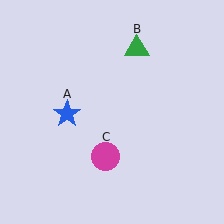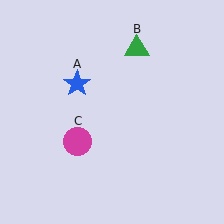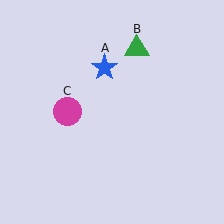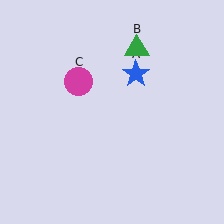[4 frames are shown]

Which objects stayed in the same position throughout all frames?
Green triangle (object B) remained stationary.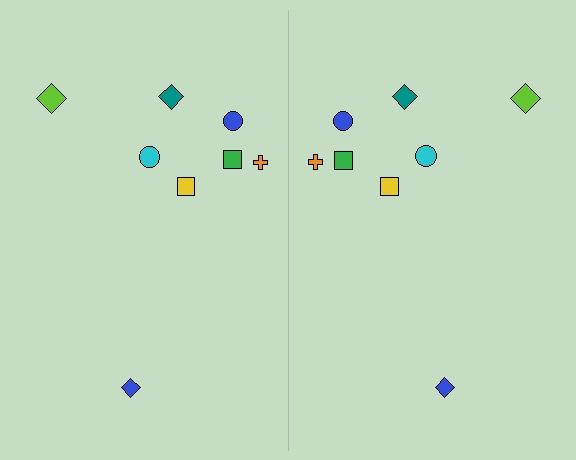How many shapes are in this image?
There are 16 shapes in this image.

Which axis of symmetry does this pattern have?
The pattern has a vertical axis of symmetry running through the center of the image.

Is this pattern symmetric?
Yes, this pattern has bilateral (reflection) symmetry.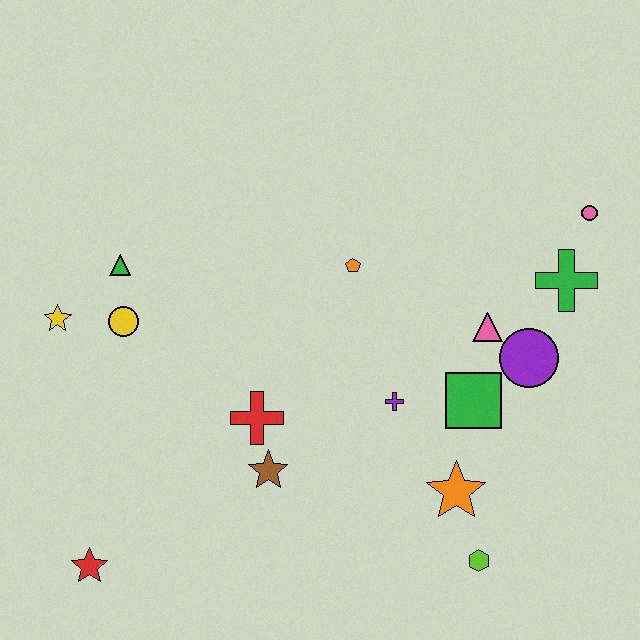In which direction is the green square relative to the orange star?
The green square is above the orange star.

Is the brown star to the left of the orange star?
Yes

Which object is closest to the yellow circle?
The green triangle is closest to the yellow circle.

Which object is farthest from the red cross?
The pink circle is farthest from the red cross.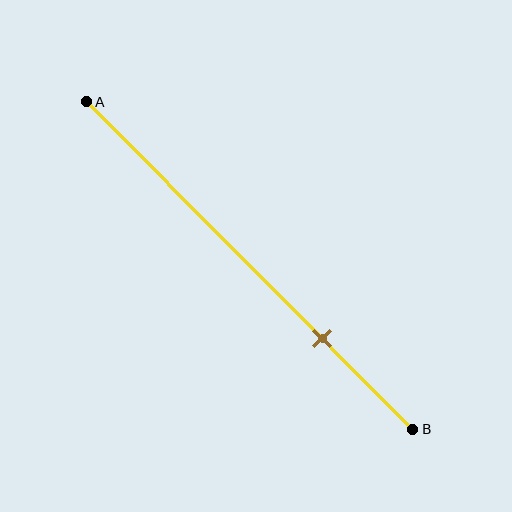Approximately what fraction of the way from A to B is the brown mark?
The brown mark is approximately 70% of the way from A to B.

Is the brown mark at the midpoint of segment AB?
No, the mark is at about 70% from A, not at the 50% midpoint.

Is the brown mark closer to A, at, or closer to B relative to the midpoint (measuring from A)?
The brown mark is closer to point B than the midpoint of segment AB.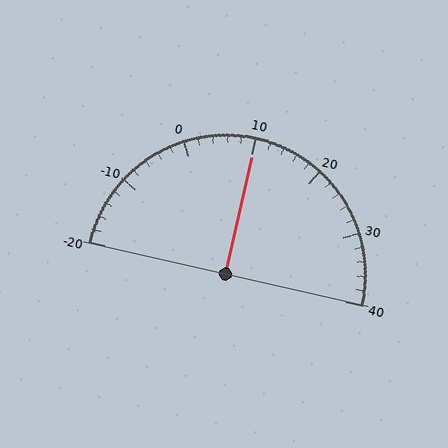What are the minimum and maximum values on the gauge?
The gauge ranges from -20 to 40.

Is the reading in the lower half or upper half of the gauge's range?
The reading is in the upper half of the range (-20 to 40).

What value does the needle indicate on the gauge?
The needle indicates approximately 10.